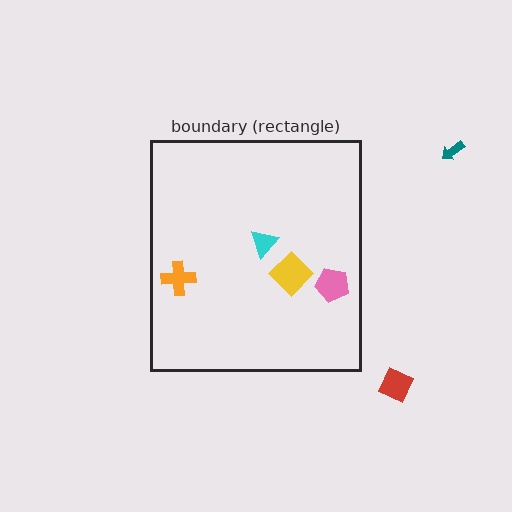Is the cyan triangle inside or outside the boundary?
Inside.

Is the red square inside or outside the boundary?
Outside.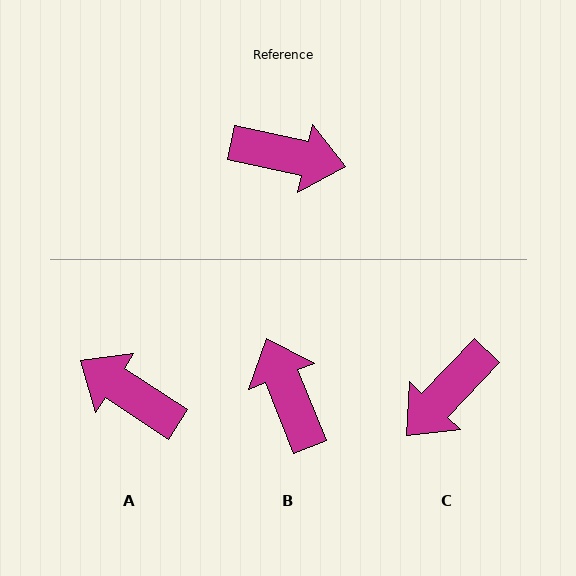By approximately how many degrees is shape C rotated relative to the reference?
Approximately 121 degrees clockwise.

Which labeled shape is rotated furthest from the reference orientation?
A, about 159 degrees away.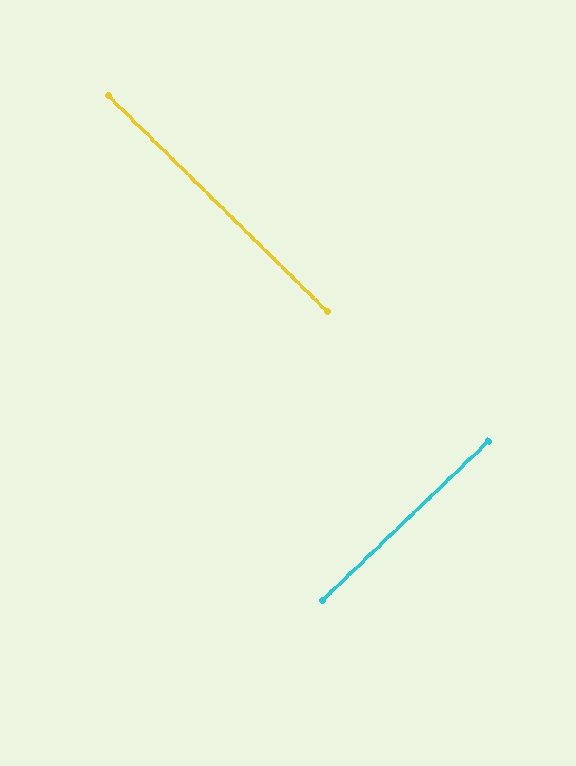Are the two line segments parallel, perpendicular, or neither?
Perpendicular — they meet at approximately 88°.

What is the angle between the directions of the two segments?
Approximately 88 degrees.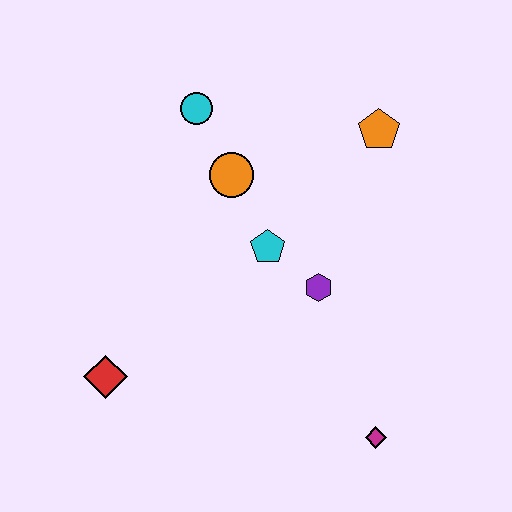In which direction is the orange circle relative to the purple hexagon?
The orange circle is above the purple hexagon.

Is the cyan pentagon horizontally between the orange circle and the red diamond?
No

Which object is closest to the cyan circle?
The orange circle is closest to the cyan circle.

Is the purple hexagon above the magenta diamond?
Yes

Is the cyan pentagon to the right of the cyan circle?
Yes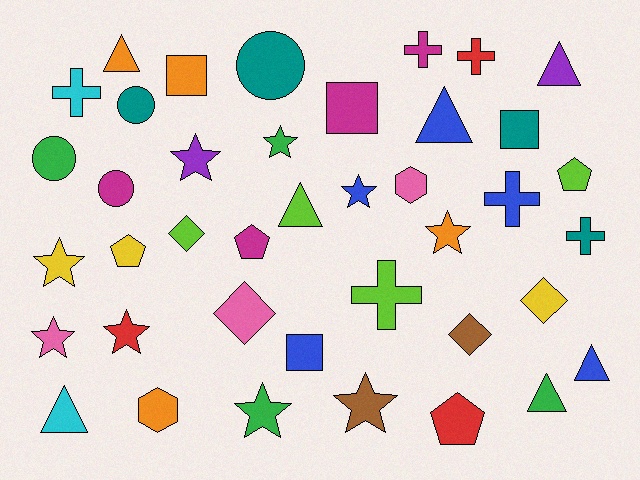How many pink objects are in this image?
There are 3 pink objects.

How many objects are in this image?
There are 40 objects.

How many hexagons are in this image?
There are 2 hexagons.